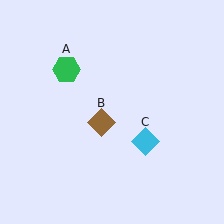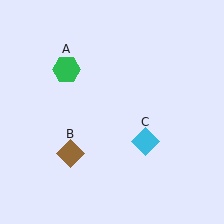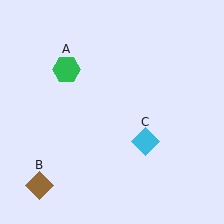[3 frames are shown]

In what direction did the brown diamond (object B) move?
The brown diamond (object B) moved down and to the left.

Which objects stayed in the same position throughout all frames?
Green hexagon (object A) and cyan diamond (object C) remained stationary.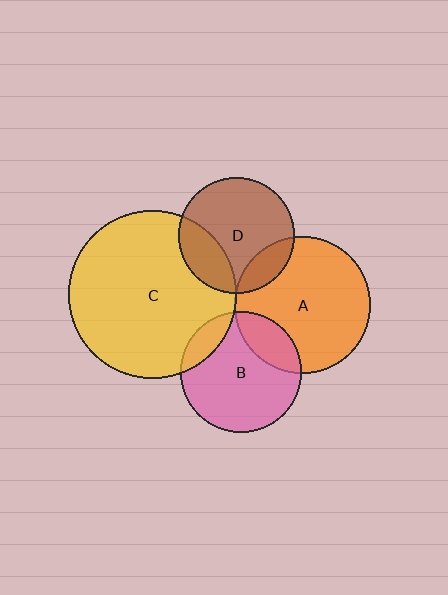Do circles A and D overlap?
Yes.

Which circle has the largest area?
Circle C (yellow).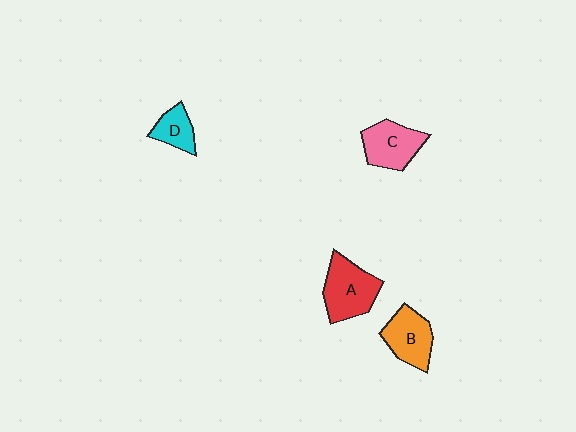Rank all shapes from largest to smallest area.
From largest to smallest: A (red), C (pink), B (orange), D (cyan).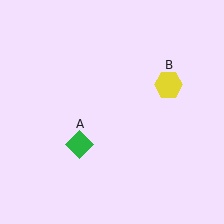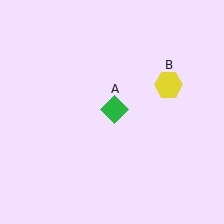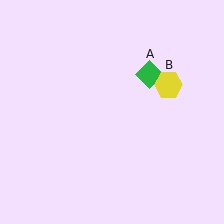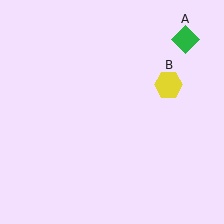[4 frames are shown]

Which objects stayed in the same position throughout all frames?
Yellow hexagon (object B) remained stationary.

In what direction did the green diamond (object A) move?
The green diamond (object A) moved up and to the right.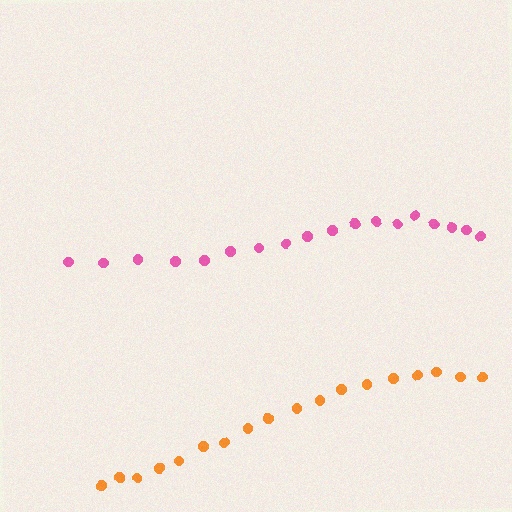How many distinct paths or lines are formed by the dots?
There are 2 distinct paths.